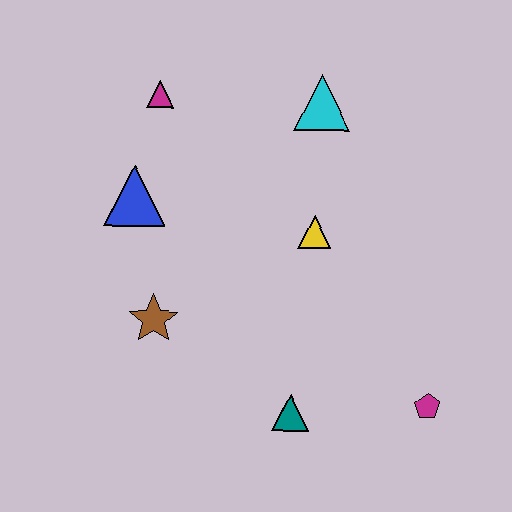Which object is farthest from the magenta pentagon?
The magenta triangle is farthest from the magenta pentagon.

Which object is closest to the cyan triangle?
The yellow triangle is closest to the cyan triangle.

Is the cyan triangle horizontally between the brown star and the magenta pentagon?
Yes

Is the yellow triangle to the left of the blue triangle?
No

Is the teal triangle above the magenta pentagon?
No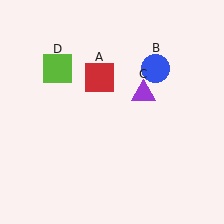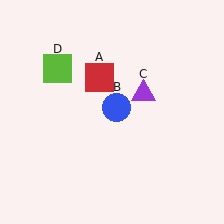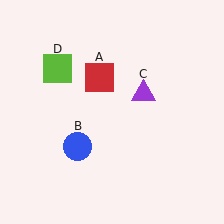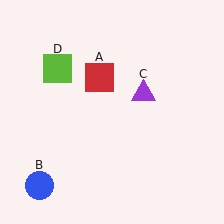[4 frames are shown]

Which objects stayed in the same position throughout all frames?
Red square (object A) and purple triangle (object C) and lime square (object D) remained stationary.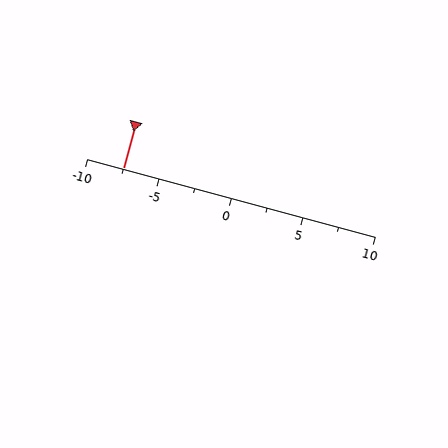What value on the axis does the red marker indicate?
The marker indicates approximately -7.5.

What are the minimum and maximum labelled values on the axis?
The axis runs from -10 to 10.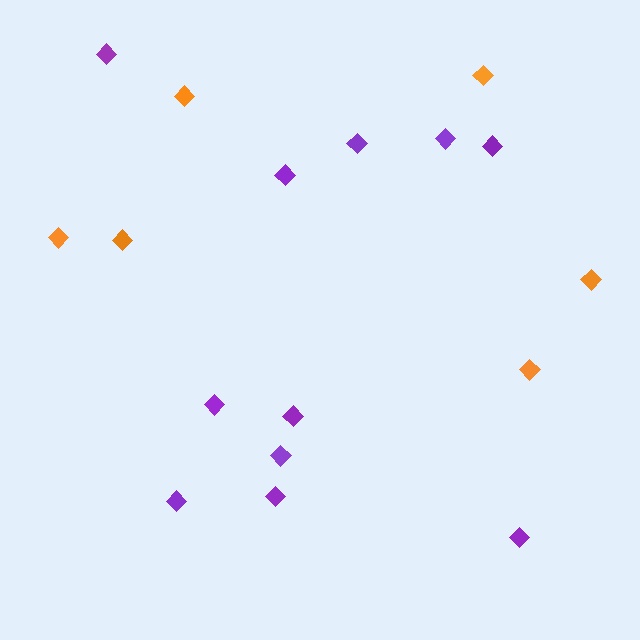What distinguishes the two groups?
There are 2 groups: one group of purple diamonds (11) and one group of orange diamonds (6).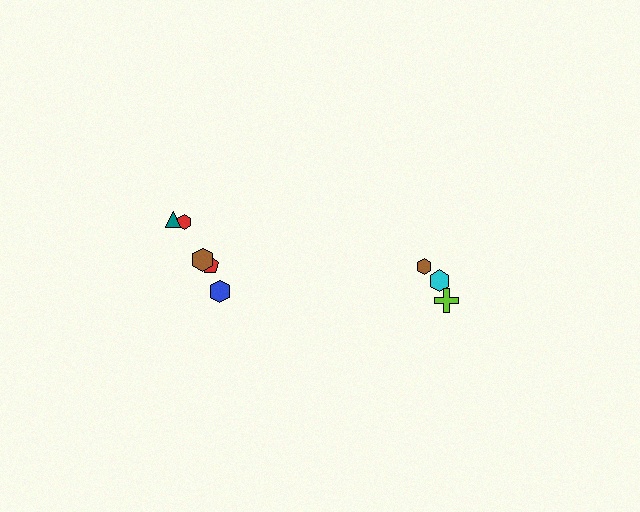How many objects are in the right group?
There are 3 objects.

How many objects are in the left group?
There are 5 objects.